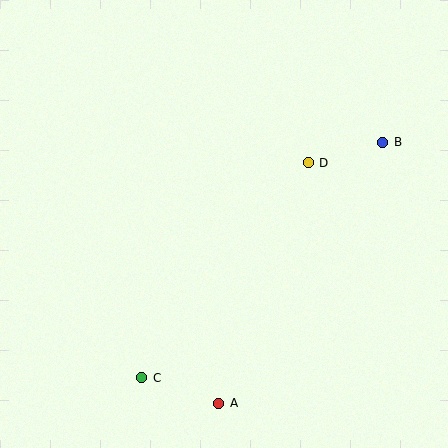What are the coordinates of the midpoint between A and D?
The midpoint between A and D is at (263, 283).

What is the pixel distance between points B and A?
The distance between B and A is 308 pixels.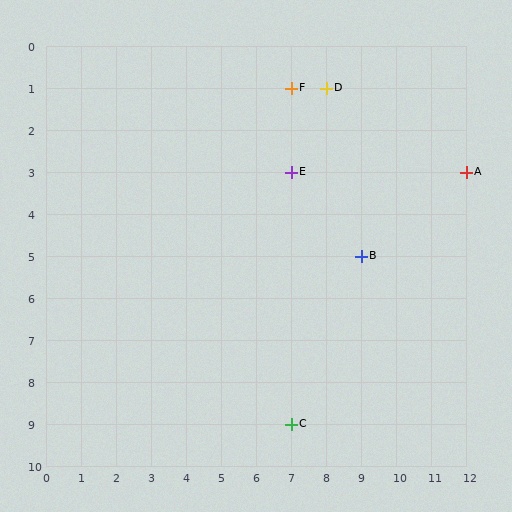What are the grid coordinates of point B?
Point B is at grid coordinates (9, 5).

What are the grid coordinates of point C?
Point C is at grid coordinates (7, 9).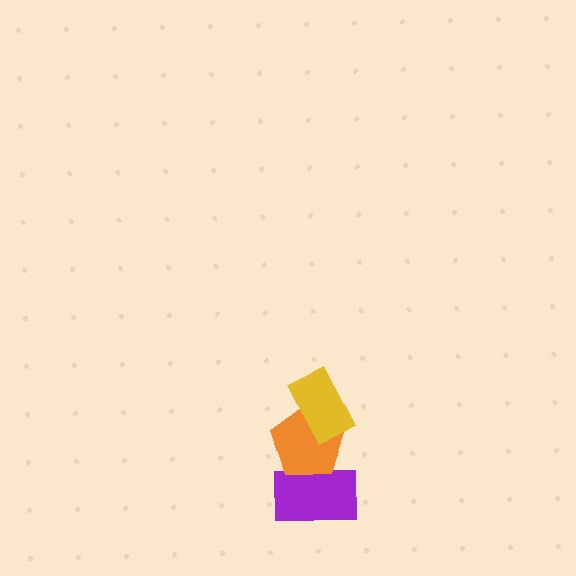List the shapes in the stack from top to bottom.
From top to bottom: the yellow rectangle, the orange pentagon, the purple rectangle.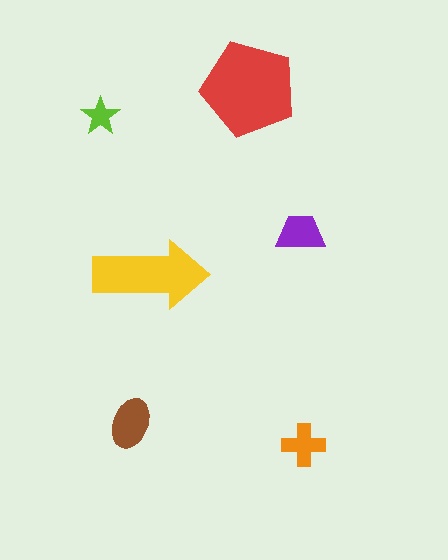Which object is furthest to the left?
The lime star is leftmost.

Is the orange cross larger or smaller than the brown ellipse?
Smaller.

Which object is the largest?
The red pentagon.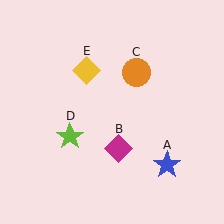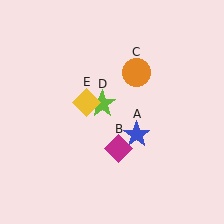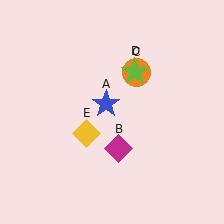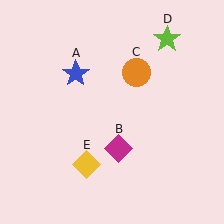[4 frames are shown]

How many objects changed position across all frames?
3 objects changed position: blue star (object A), lime star (object D), yellow diamond (object E).